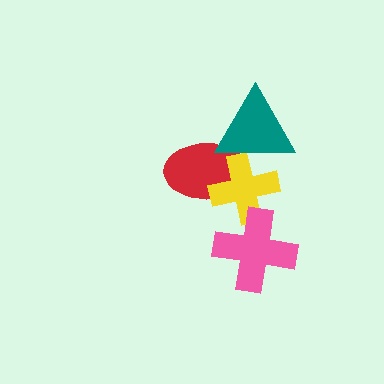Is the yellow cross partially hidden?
Yes, it is partially covered by another shape.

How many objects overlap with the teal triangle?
2 objects overlap with the teal triangle.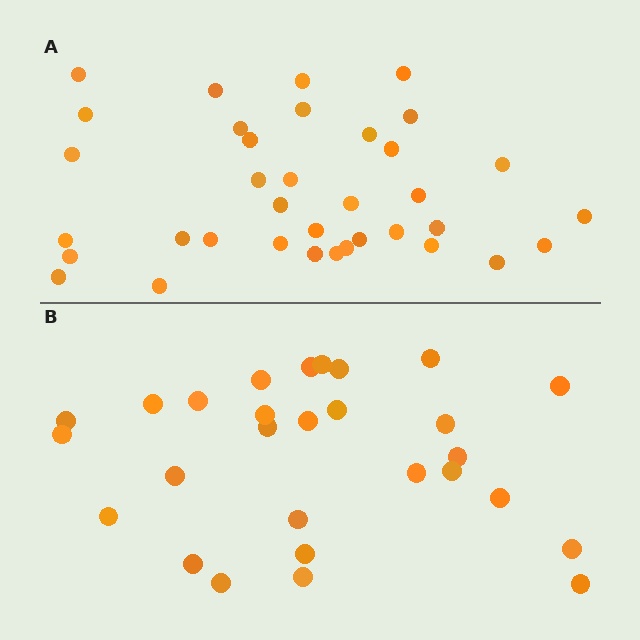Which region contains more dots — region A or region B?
Region A (the top region) has more dots.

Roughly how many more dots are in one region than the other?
Region A has roughly 8 or so more dots than region B.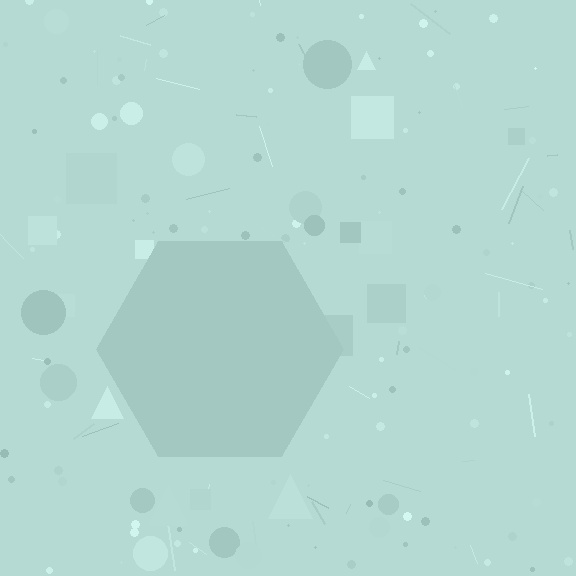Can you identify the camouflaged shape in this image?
The camouflaged shape is a hexagon.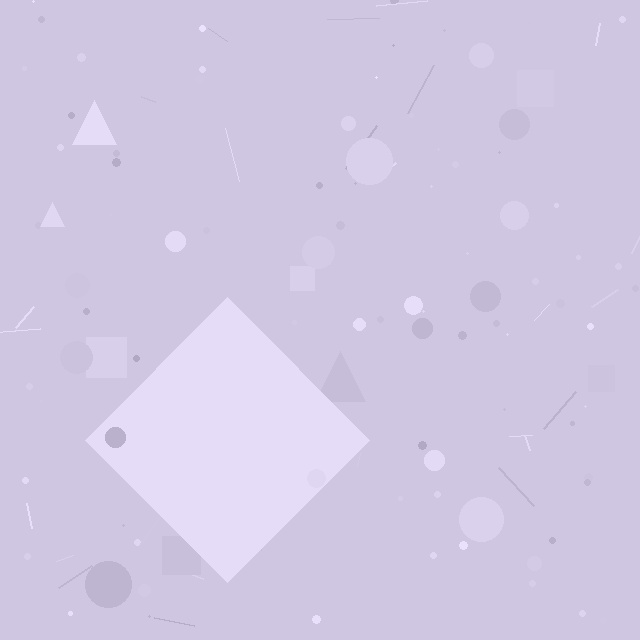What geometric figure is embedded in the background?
A diamond is embedded in the background.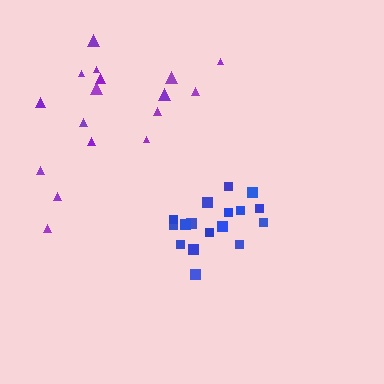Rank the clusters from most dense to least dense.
blue, purple.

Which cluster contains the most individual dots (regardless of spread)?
Blue (17).